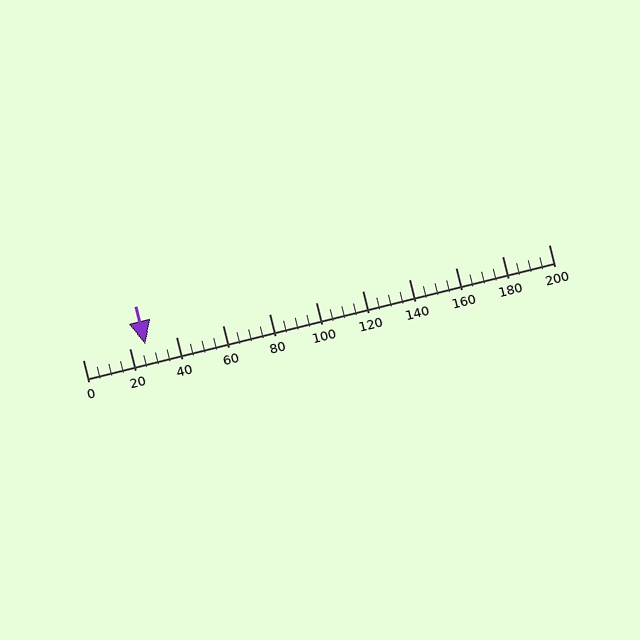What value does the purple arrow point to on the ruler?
The purple arrow points to approximately 27.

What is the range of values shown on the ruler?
The ruler shows values from 0 to 200.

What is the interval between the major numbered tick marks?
The major tick marks are spaced 20 units apart.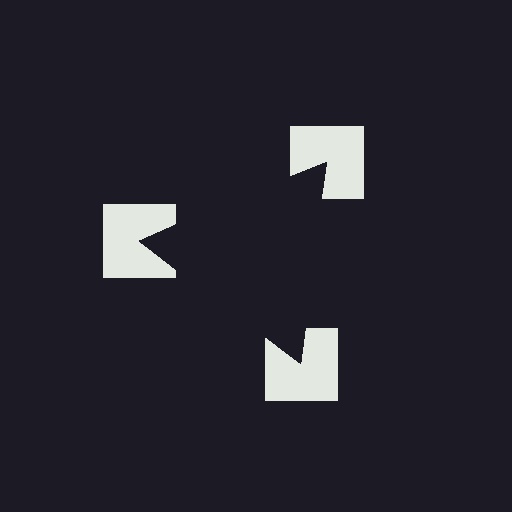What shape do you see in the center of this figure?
An illusory triangle — its edges are inferred from the aligned wedge cuts in the notched squares, not physically drawn.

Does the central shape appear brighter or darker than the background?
It typically appears slightly darker than the background, even though no actual brightness change is drawn.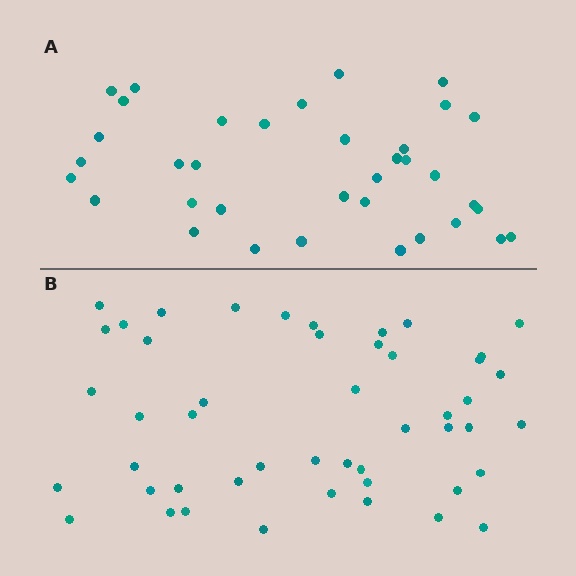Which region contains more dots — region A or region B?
Region B (the bottom region) has more dots.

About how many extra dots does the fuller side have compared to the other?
Region B has roughly 12 or so more dots than region A.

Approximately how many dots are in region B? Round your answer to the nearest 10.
About 50 dots. (The exact count is 48, which rounds to 50.)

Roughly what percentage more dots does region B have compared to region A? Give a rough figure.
About 35% more.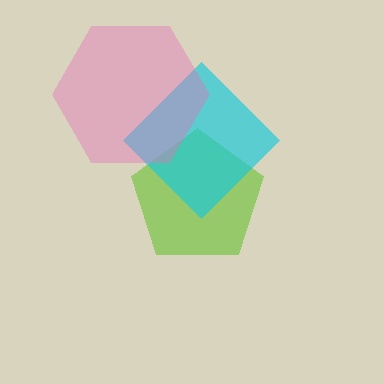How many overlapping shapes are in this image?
There are 3 overlapping shapes in the image.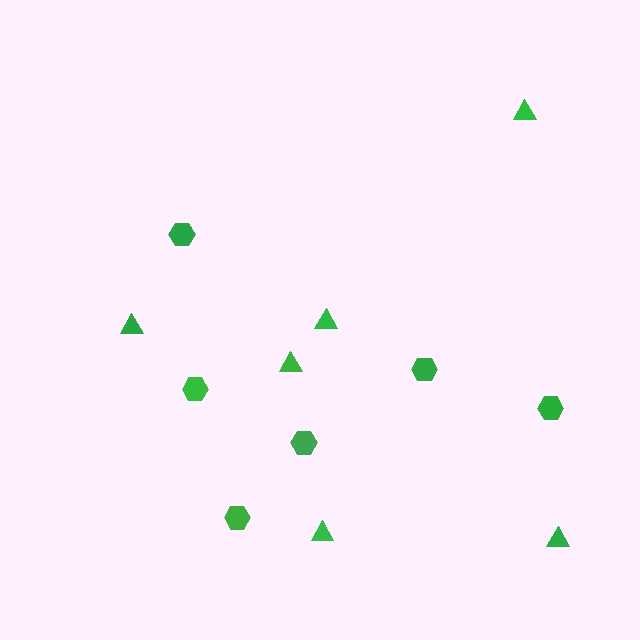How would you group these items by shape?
There are 2 groups: one group of hexagons (6) and one group of triangles (6).